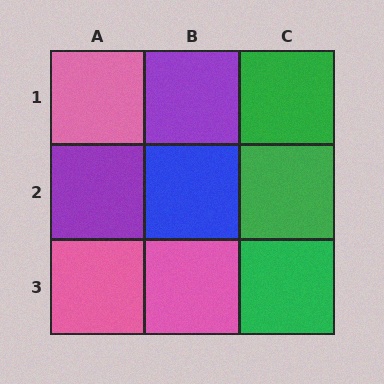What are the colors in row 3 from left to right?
Pink, pink, green.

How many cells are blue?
1 cell is blue.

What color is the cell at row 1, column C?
Green.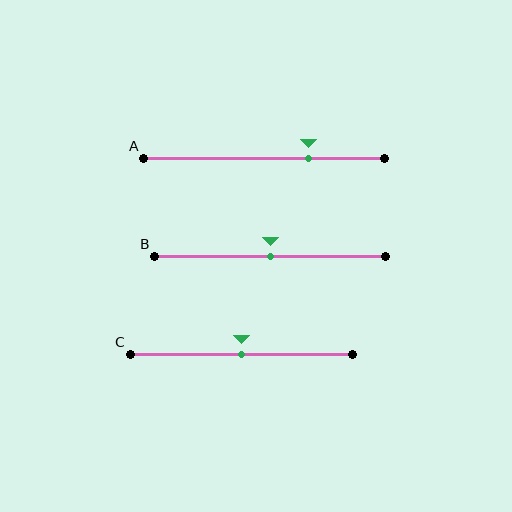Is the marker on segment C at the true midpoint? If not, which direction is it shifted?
Yes, the marker on segment C is at the true midpoint.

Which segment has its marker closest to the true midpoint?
Segment B has its marker closest to the true midpoint.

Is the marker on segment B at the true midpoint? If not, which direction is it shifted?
Yes, the marker on segment B is at the true midpoint.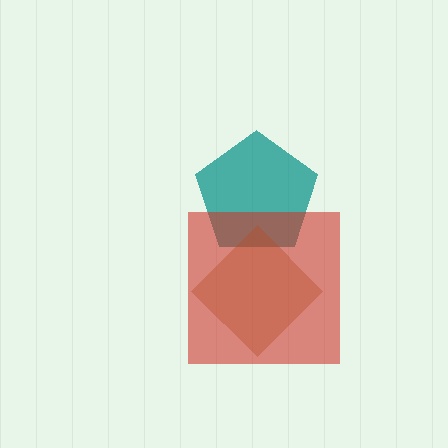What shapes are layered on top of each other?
The layered shapes are: a teal pentagon, a brown diamond, a red square.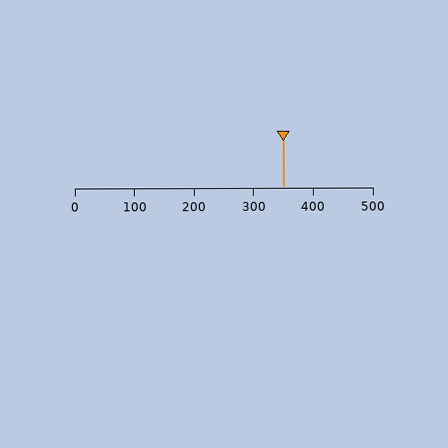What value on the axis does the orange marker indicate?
The marker indicates approximately 350.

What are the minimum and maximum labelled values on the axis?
The axis runs from 0 to 500.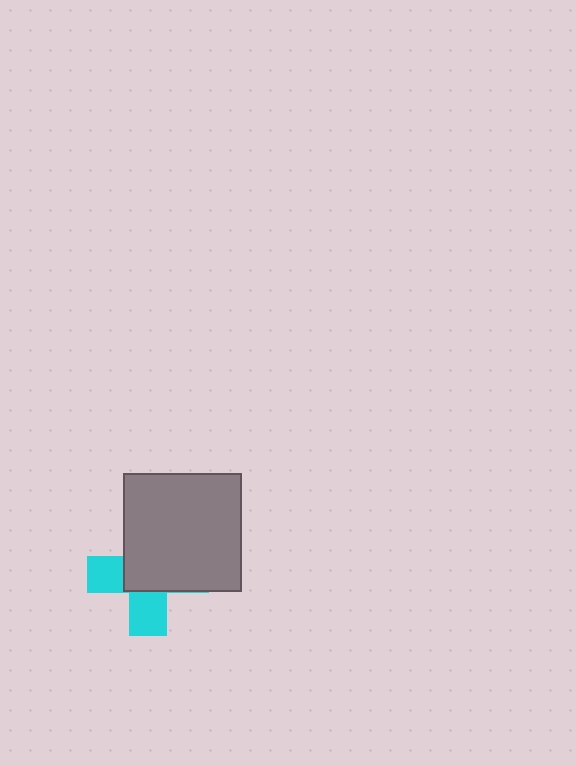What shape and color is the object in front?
The object in front is a gray square.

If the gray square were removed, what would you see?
You would see the complete cyan cross.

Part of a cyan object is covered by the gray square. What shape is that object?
It is a cross.